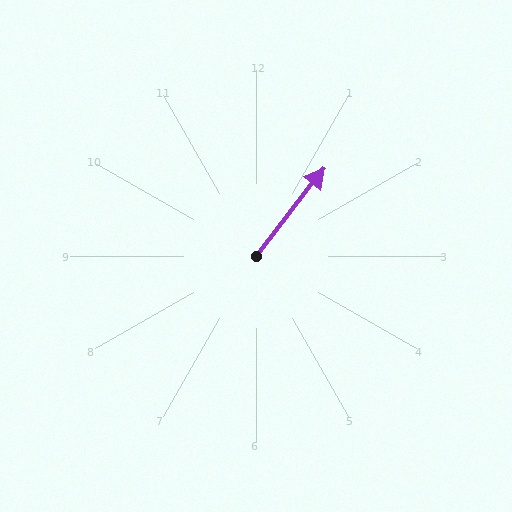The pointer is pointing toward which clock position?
Roughly 1 o'clock.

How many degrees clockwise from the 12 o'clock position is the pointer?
Approximately 38 degrees.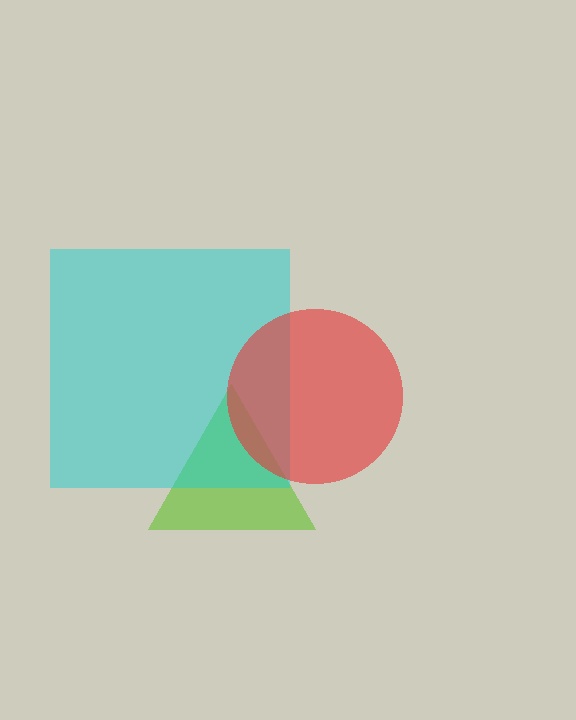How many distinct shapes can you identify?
There are 3 distinct shapes: a lime triangle, a cyan square, a red circle.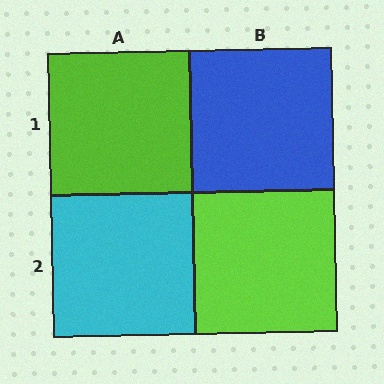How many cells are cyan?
1 cell is cyan.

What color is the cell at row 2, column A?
Cyan.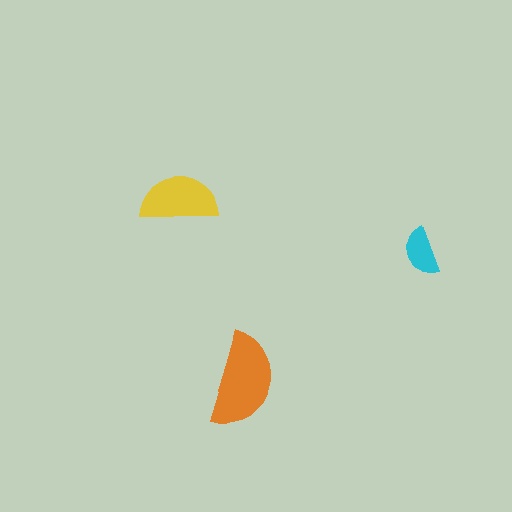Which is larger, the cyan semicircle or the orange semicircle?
The orange one.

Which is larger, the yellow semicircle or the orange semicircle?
The orange one.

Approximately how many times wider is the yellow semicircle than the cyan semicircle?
About 1.5 times wider.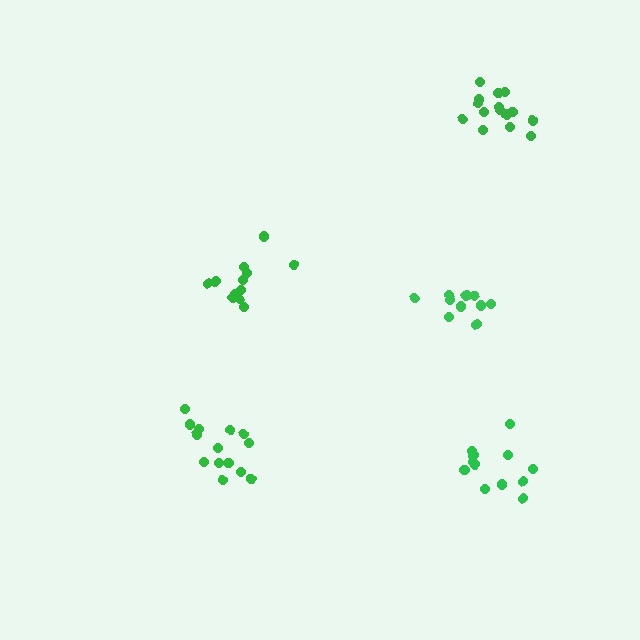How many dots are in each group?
Group 1: 14 dots, Group 2: 12 dots, Group 3: 11 dots, Group 4: 15 dots, Group 5: 13 dots (65 total).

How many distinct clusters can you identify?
There are 5 distinct clusters.